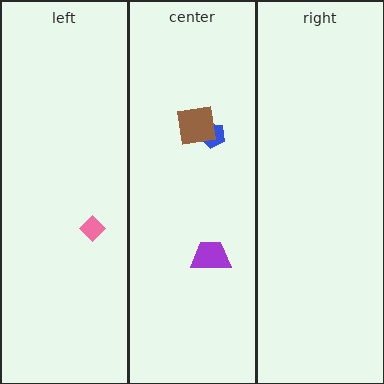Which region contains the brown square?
The center region.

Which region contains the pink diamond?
The left region.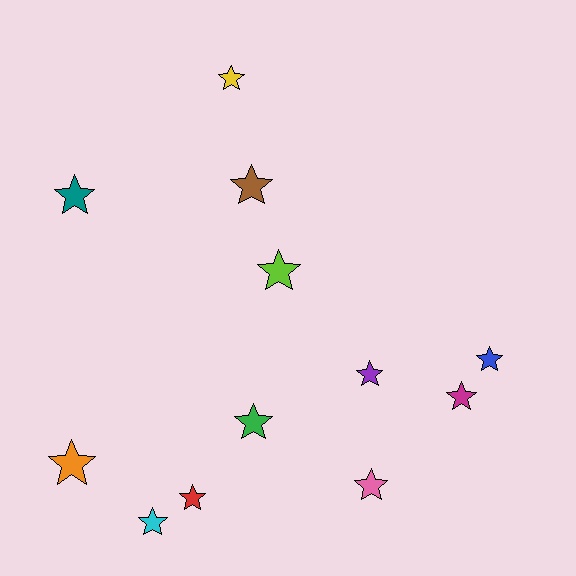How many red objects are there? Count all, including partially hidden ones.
There is 1 red object.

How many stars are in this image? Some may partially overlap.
There are 12 stars.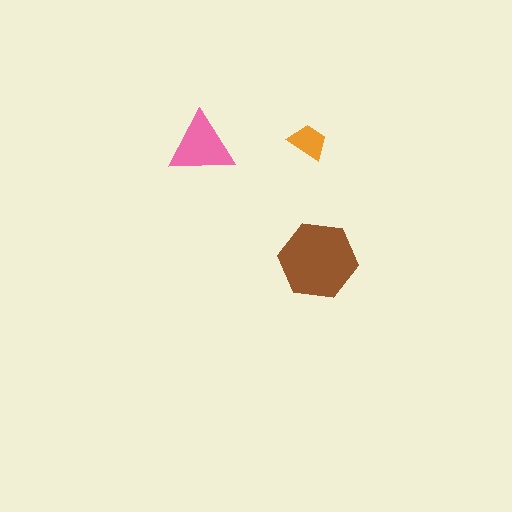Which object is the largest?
The brown hexagon.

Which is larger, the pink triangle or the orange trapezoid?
The pink triangle.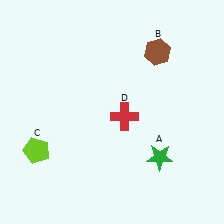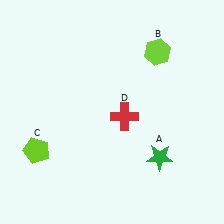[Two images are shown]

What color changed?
The hexagon (B) changed from brown in Image 1 to lime in Image 2.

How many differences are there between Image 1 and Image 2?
There is 1 difference between the two images.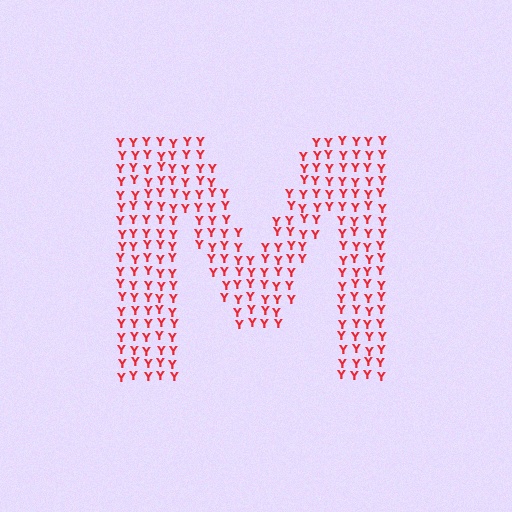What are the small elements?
The small elements are letter Y's.